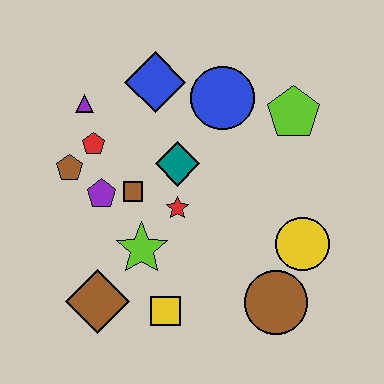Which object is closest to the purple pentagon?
The brown square is closest to the purple pentagon.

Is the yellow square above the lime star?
No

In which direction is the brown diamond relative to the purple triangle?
The brown diamond is below the purple triangle.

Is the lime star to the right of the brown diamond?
Yes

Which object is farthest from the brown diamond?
The lime pentagon is farthest from the brown diamond.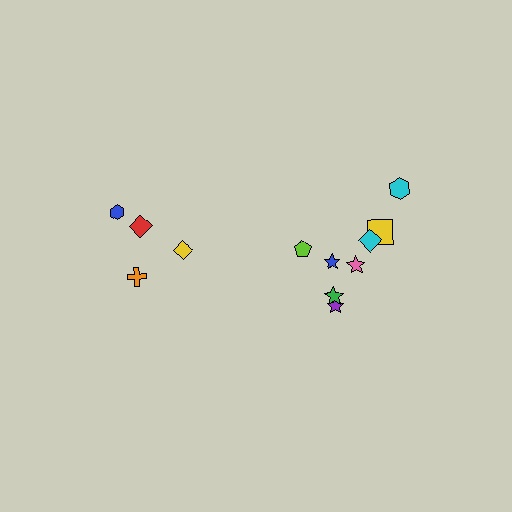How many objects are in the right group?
There are 8 objects.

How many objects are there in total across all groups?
There are 12 objects.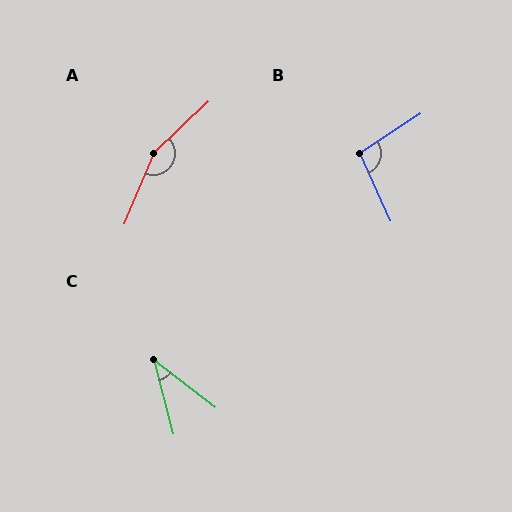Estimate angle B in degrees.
Approximately 99 degrees.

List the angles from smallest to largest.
C (38°), B (99°), A (156°).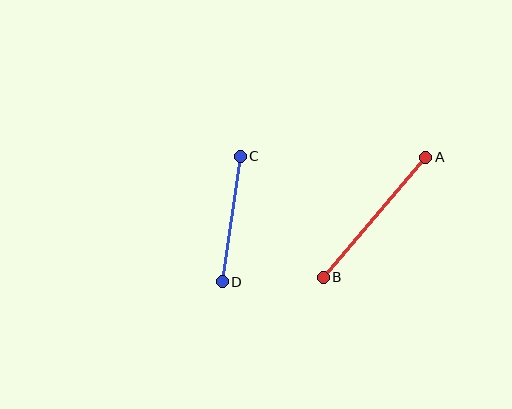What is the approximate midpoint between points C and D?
The midpoint is at approximately (231, 219) pixels.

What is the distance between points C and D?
The distance is approximately 127 pixels.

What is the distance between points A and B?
The distance is approximately 157 pixels.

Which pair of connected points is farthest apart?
Points A and B are farthest apart.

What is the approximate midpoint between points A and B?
The midpoint is at approximately (374, 217) pixels.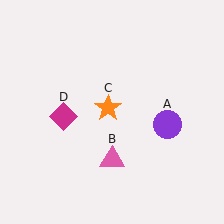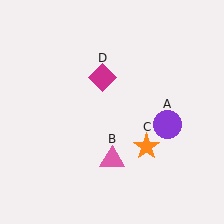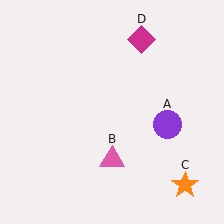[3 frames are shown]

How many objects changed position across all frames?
2 objects changed position: orange star (object C), magenta diamond (object D).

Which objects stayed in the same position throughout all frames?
Purple circle (object A) and pink triangle (object B) remained stationary.